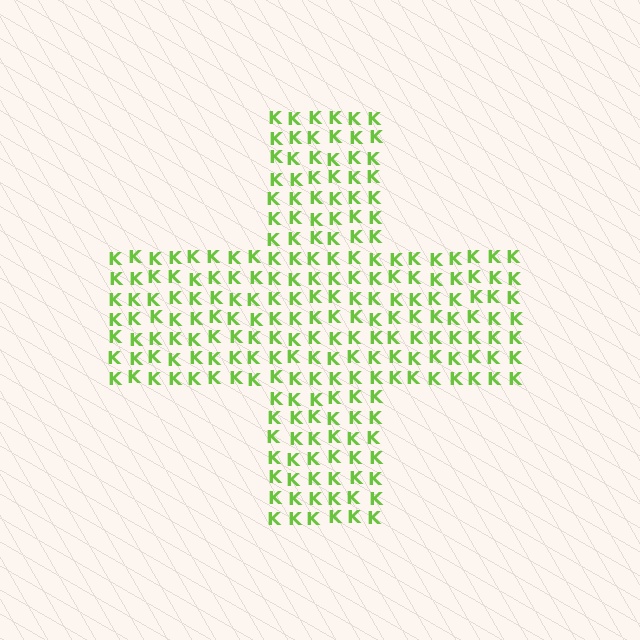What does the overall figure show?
The overall figure shows a cross.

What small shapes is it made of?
It is made of small letter K's.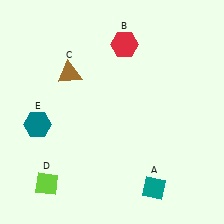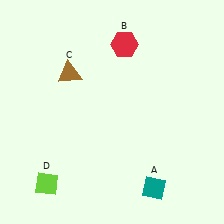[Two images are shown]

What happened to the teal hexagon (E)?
The teal hexagon (E) was removed in Image 2. It was in the bottom-left area of Image 1.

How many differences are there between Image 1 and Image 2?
There is 1 difference between the two images.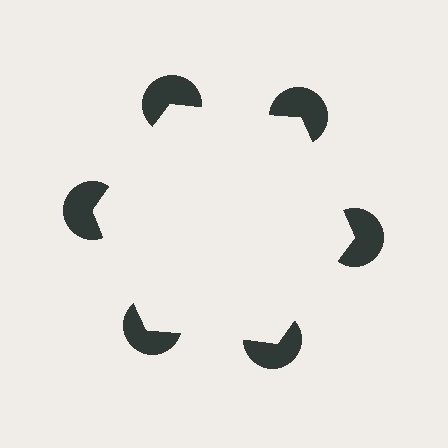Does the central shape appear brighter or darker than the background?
It typically appears slightly brighter than the background, even though no actual brightness change is drawn.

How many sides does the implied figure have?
6 sides.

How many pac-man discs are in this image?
There are 6 — one at each vertex of the illusory hexagon.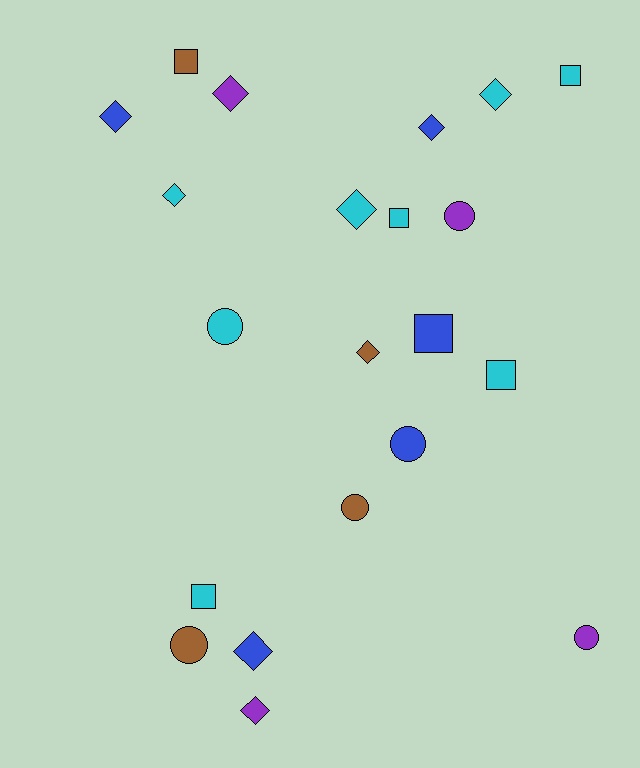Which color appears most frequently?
Cyan, with 8 objects.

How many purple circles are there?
There are 2 purple circles.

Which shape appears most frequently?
Diamond, with 9 objects.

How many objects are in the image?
There are 21 objects.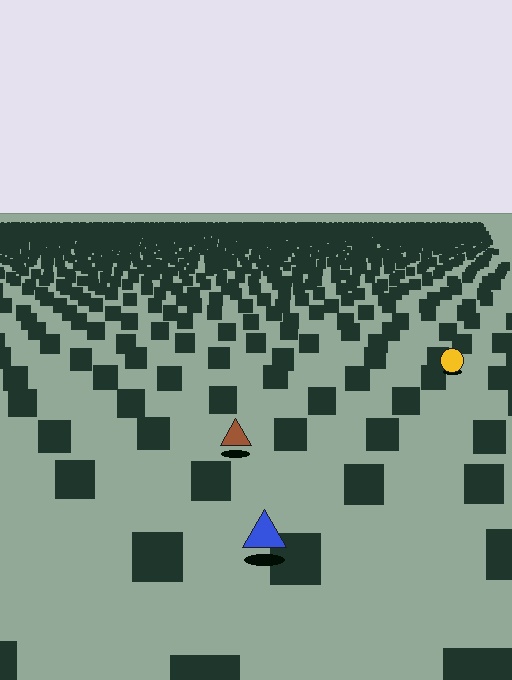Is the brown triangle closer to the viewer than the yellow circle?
Yes. The brown triangle is closer — you can tell from the texture gradient: the ground texture is coarser near it.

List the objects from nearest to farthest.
From nearest to farthest: the blue triangle, the brown triangle, the yellow circle.